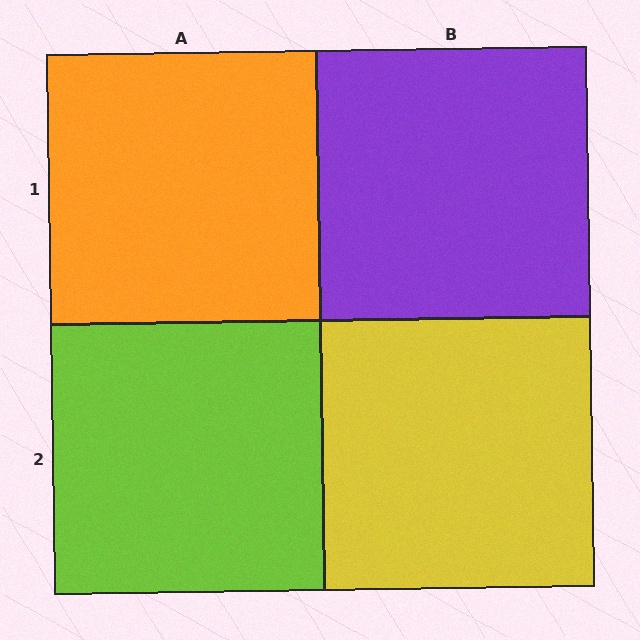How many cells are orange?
1 cell is orange.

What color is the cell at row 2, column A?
Lime.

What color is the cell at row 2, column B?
Yellow.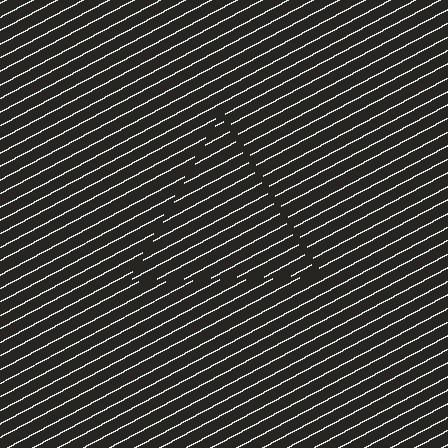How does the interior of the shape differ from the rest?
The interior of the shape contains the same grating, shifted by half a period — the contour is defined by the phase discontinuity where line-ends from the inner and outer gratings abut.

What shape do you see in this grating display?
An illusory triangle. The interior of the shape contains the same grating, shifted by half a period — the contour is defined by the phase discontinuity where line-ends from the inner and outer gratings abut.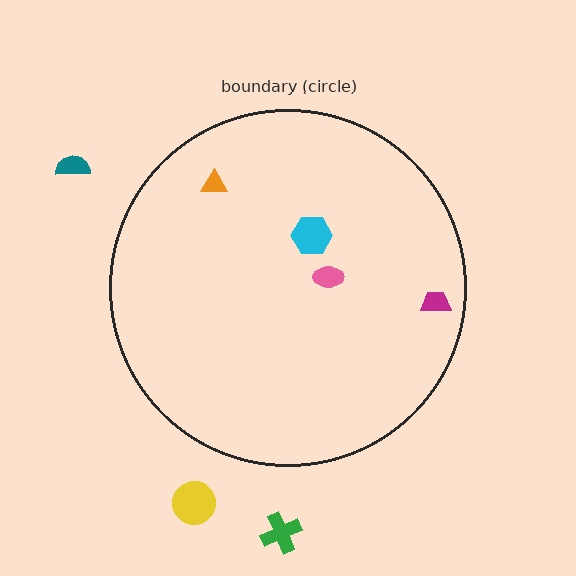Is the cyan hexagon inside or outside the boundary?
Inside.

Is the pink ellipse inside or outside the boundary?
Inside.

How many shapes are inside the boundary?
4 inside, 3 outside.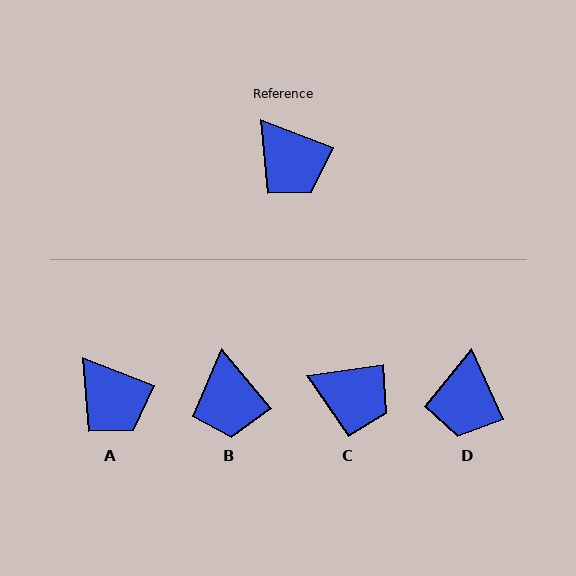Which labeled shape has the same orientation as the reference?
A.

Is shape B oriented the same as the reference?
No, it is off by about 29 degrees.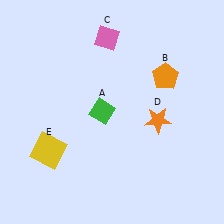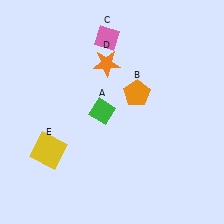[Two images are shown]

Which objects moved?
The objects that moved are: the orange pentagon (B), the orange star (D).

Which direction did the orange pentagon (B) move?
The orange pentagon (B) moved left.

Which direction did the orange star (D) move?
The orange star (D) moved up.